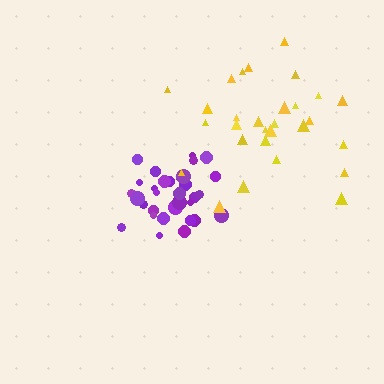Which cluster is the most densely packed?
Purple.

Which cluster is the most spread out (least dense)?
Yellow.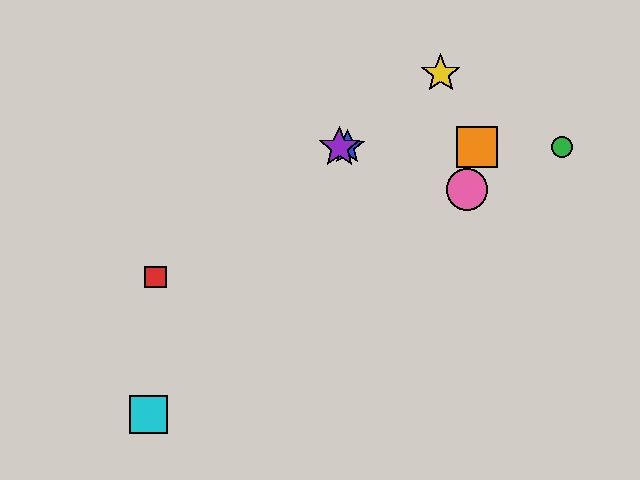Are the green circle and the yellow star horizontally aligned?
No, the green circle is at y≈147 and the yellow star is at y≈73.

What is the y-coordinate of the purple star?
The purple star is at y≈147.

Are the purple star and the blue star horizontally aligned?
Yes, both are at y≈147.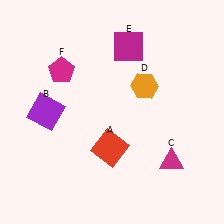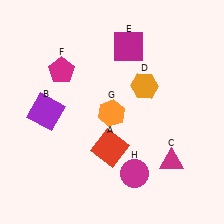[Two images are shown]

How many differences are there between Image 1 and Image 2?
There are 2 differences between the two images.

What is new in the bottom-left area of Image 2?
An orange hexagon (G) was added in the bottom-left area of Image 2.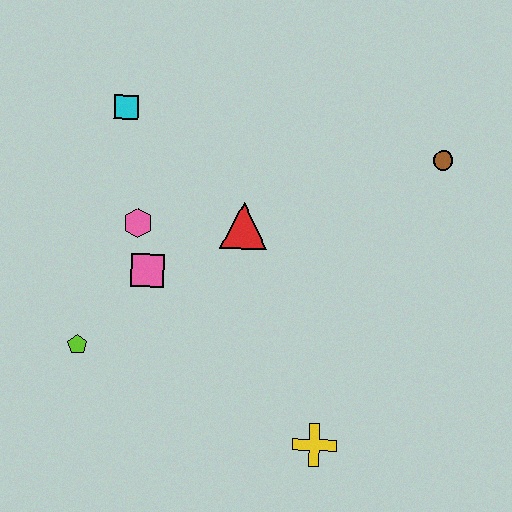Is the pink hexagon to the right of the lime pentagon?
Yes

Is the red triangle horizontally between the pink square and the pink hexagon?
No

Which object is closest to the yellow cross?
The red triangle is closest to the yellow cross.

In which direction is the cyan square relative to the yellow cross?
The cyan square is above the yellow cross.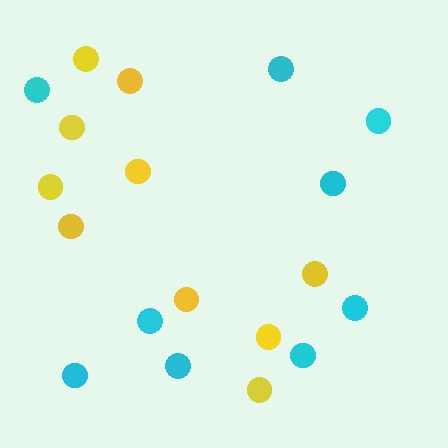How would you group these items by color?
There are 2 groups: one group of cyan circles (9) and one group of yellow circles (10).